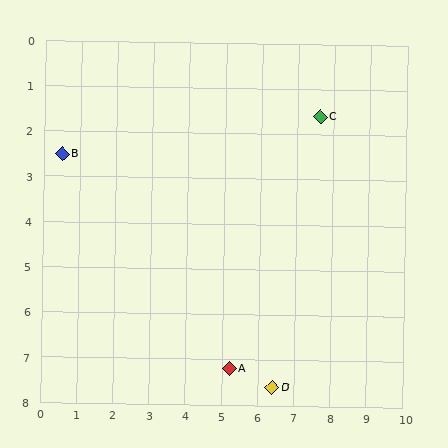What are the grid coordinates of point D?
Point D is at approximately (6.4, 7.6).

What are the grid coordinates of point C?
Point C is at approximately (7.6, 1.6).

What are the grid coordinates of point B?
Point B is at approximately (0.5, 2.5).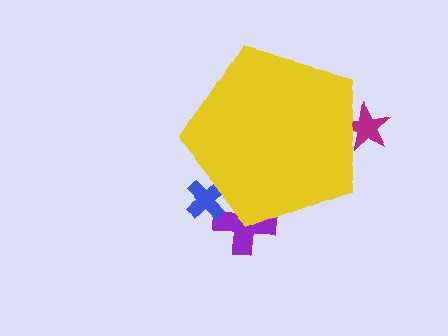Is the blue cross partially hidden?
Yes, the blue cross is partially hidden behind the yellow pentagon.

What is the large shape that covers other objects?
A yellow pentagon.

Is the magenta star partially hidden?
Yes, the magenta star is partially hidden behind the yellow pentagon.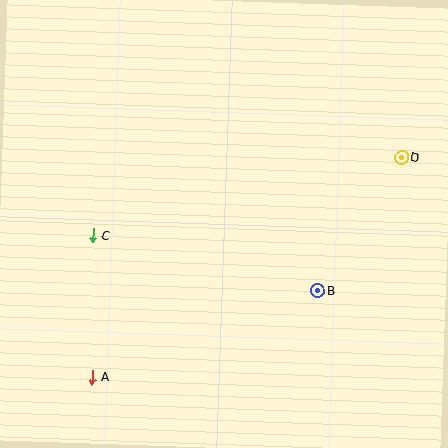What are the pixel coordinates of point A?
Point A is at (92, 377).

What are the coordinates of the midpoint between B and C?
The midpoint between B and C is at (205, 263).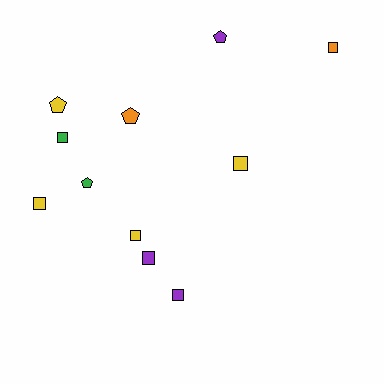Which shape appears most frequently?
Square, with 7 objects.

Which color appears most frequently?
Yellow, with 4 objects.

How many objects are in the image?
There are 11 objects.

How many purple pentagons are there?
There is 1 purple pentagon.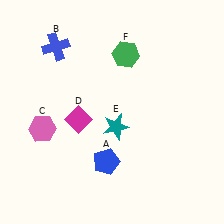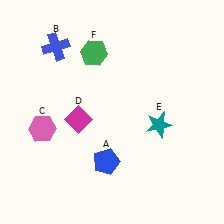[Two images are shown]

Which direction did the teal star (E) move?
The teal star (E) moved right.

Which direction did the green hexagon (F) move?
The green hexagon (F) moved left.